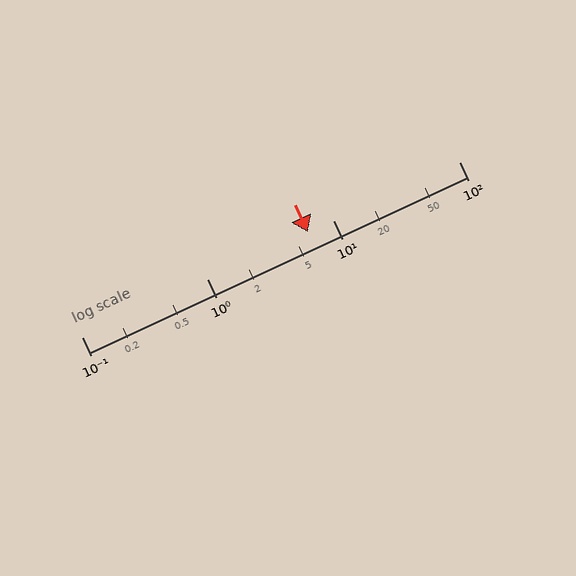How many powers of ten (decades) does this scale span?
The scale spans 3 decades, from 0.1 to 100.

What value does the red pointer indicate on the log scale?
The pointer indicates approximately 6.3.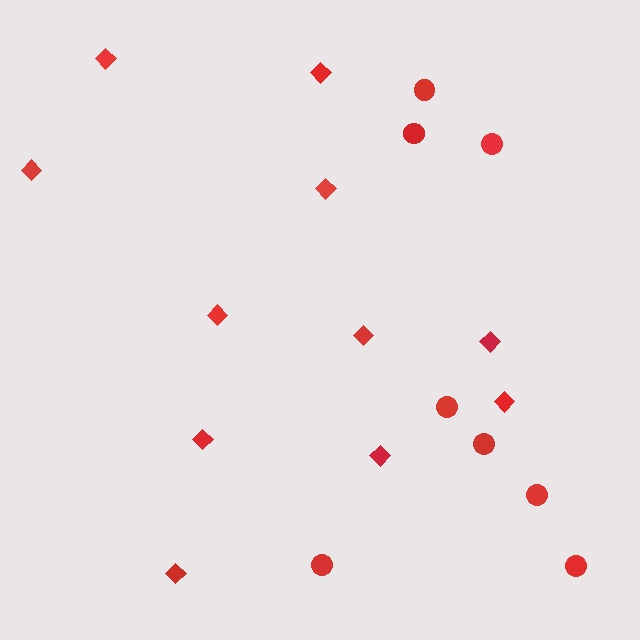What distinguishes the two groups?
There are 2 groups: one group of diamonds (11) and one group of circles (8).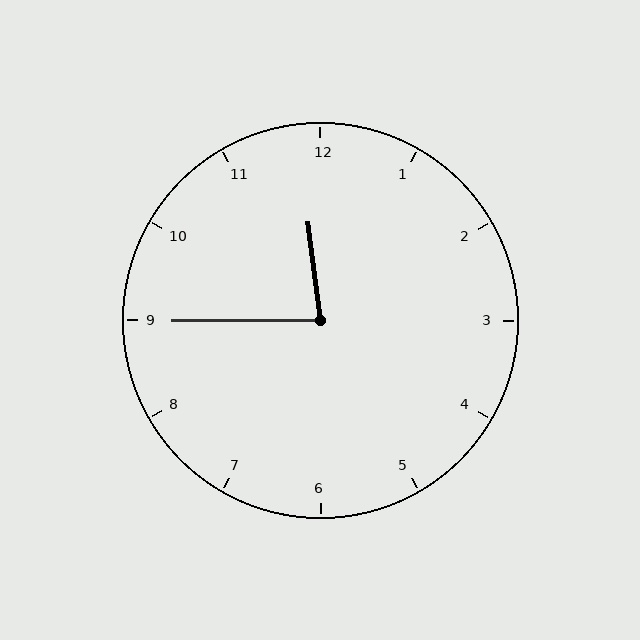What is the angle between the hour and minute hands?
Approximately 82 degrees.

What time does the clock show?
11:45.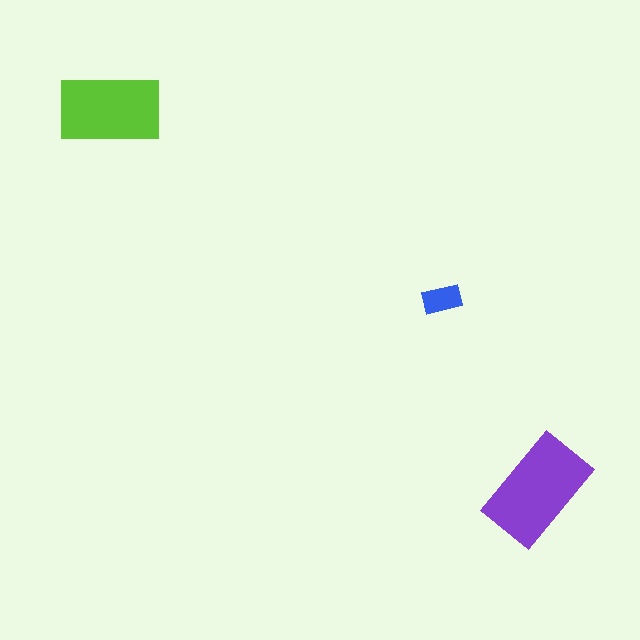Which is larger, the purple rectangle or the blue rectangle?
The purple one.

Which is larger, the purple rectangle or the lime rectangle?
The purple one.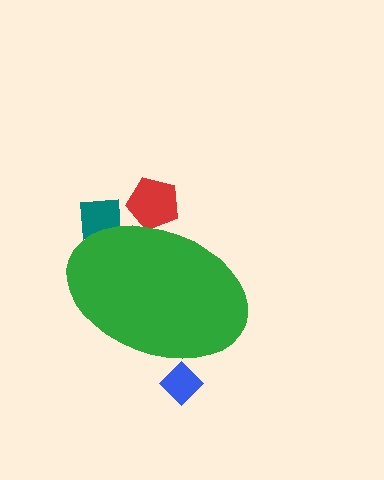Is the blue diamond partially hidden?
Yes, the blue diamond is partially hidden behind the green ellipse.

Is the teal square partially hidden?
Yes, the teal square is partially hidden behind the green ellipse.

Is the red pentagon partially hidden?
Yes, the red pentagon is partially hidden behind the green ellipse.